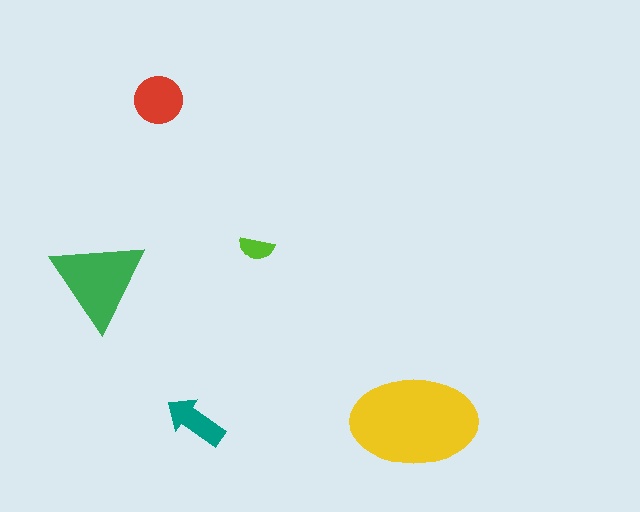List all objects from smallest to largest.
The lime semicircle, the teal arrow, the red circle, the green triangle, the yellow ellipse.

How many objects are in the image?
There are 5 objects in the image.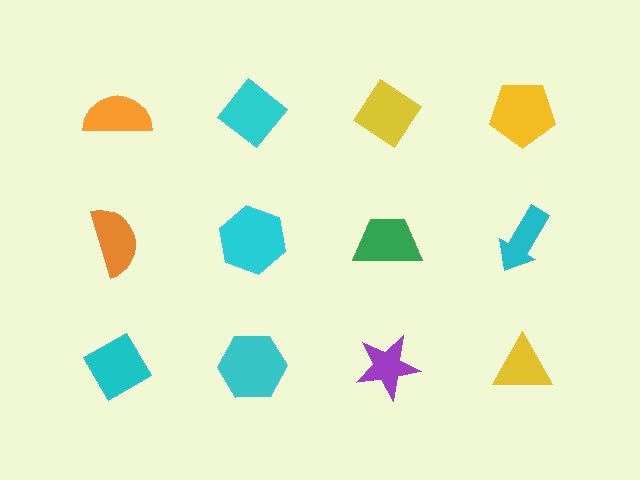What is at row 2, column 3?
A green trapezoid.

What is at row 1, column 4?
A yellow pentagon.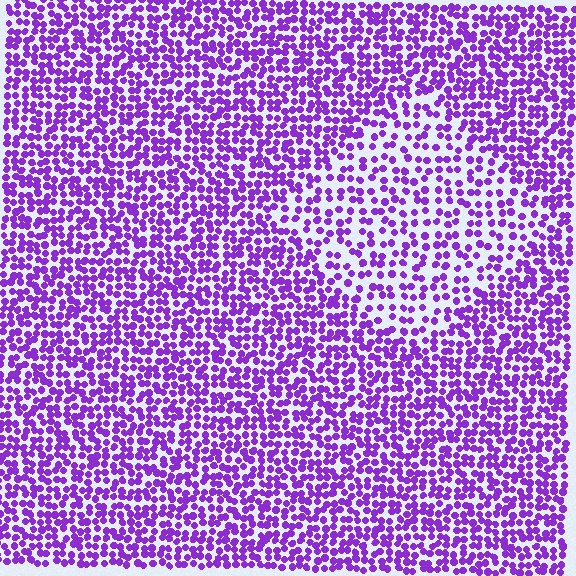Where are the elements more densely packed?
The elements are more densely packed outside the diamond boundary.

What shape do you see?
I see a diamond.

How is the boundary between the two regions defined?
The boundary is defined by a change in element density (approximately 1.7x ratio). All elements are the same color, size, and shape.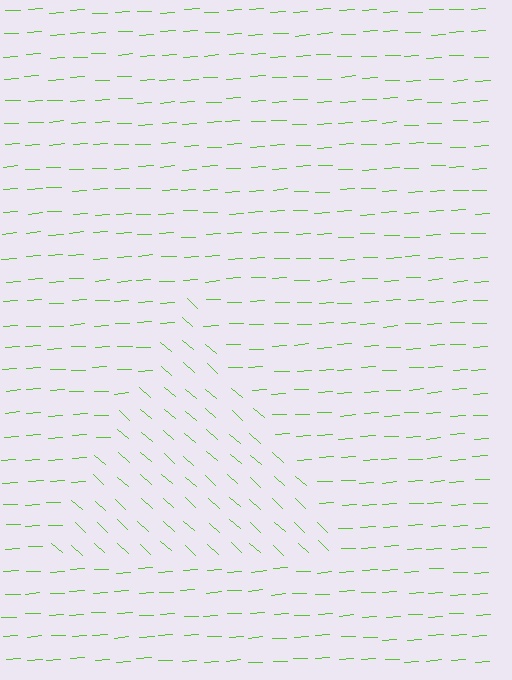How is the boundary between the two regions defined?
The boundary is defined purely by a change in line orientation (approximately 45 degrees difference). All lines are the same color and thickness.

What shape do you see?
I see a triangle.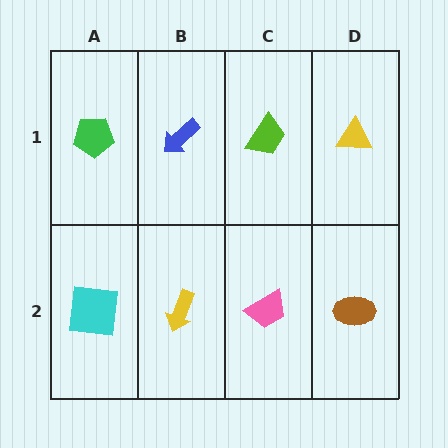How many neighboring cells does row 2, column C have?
3.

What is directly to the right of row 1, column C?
A yellow triangle.